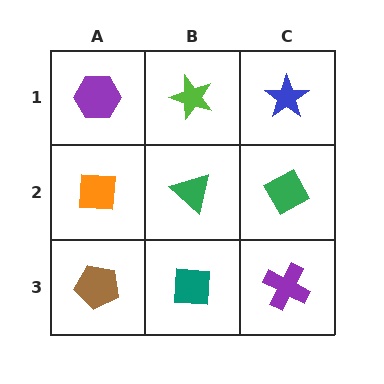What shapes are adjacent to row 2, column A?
A purple hexagon (row 1, column A), a brown pentagon (row 3, column A), a green triangle (row 2, column B).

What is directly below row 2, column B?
A teal square.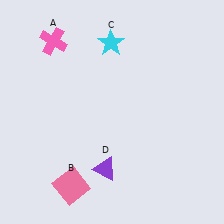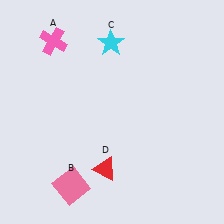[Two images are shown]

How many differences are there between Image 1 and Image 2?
There is 1 difference between the two images.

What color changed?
The triangle (D) changed from purple in Image 1 to red in Image 2.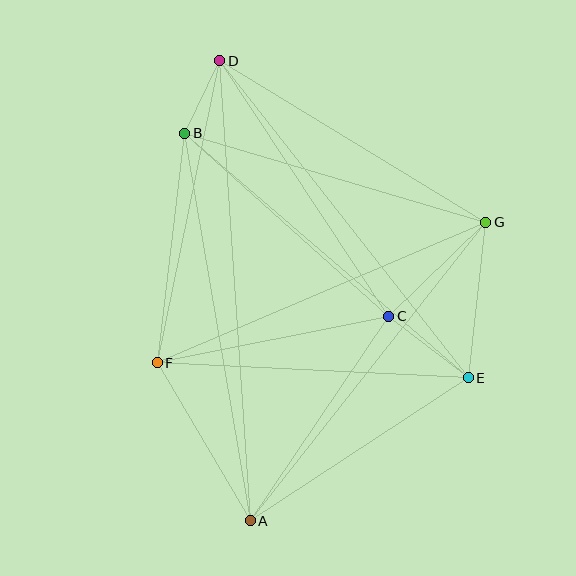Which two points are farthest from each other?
Points A and D are farthest from each other.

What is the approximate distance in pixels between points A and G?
The distance between A and G is approximately 380 pixels.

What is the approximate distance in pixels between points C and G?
The distance between C and G is approximately 135 pixels.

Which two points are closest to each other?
Points B and D are closest to each other.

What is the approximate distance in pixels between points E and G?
The distance between E and G is approximately 156 pixels.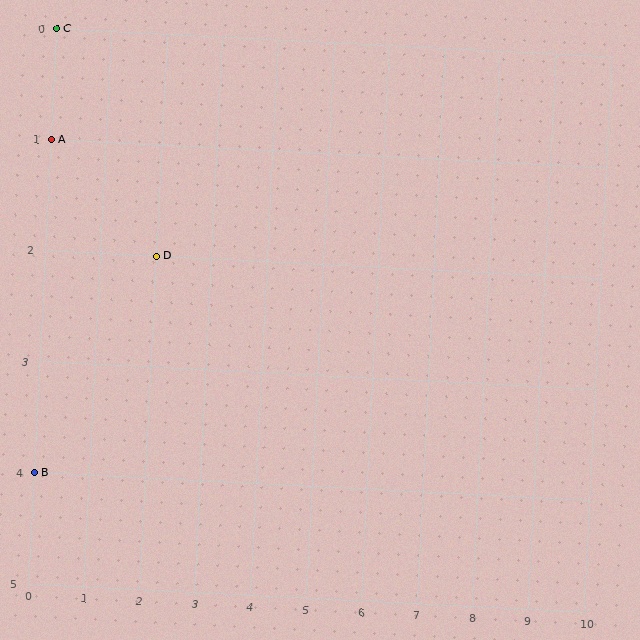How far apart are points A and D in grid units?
Points A and D are 2 columns and 1 row apart (about 2.2 grid units diagonally).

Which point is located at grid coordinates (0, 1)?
Point A is at (0, 1).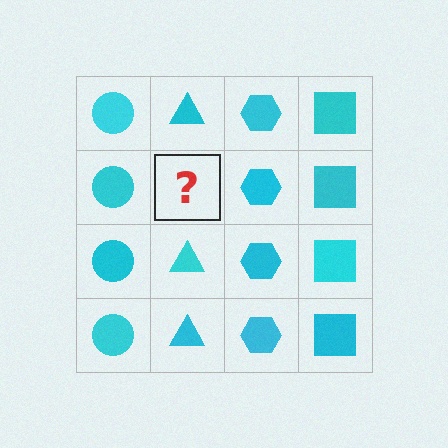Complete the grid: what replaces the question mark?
The question mark should be replaced with a cyan triangle.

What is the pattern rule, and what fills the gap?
The rule is that each column has a consistent shape. The gap should be filled with a cyan triangle.